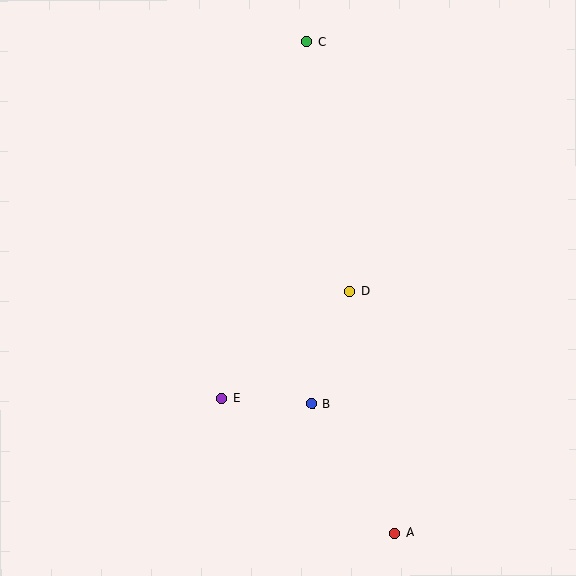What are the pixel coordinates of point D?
Point D is at (350, 291).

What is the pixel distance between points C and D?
The distance between C and D is 253 pixels.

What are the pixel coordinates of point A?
Point A is at (395, 533).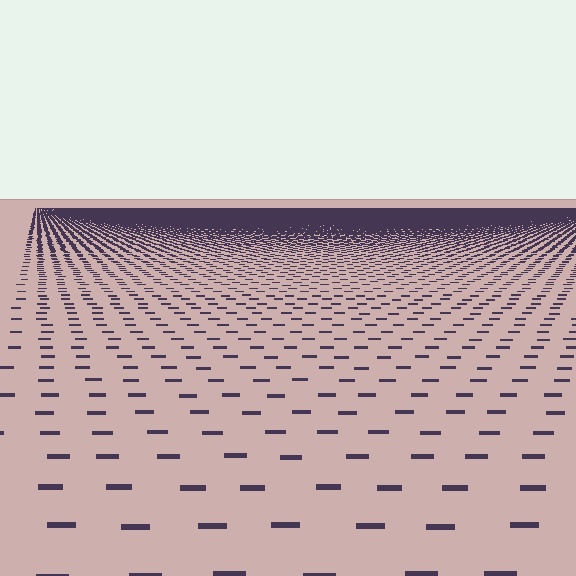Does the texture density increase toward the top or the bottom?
Density increases toward the top.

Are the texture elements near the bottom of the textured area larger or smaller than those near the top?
Larger. Near the bottom, elements are closer to the viewer and appear at a bigger on-screen size.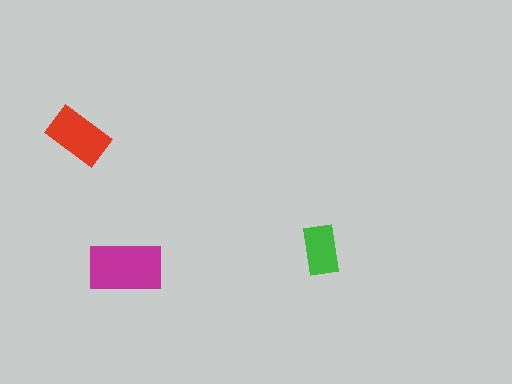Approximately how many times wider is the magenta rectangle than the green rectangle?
About 1.5 times wider.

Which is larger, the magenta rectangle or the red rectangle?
The magenta one.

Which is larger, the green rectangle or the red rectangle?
The red one.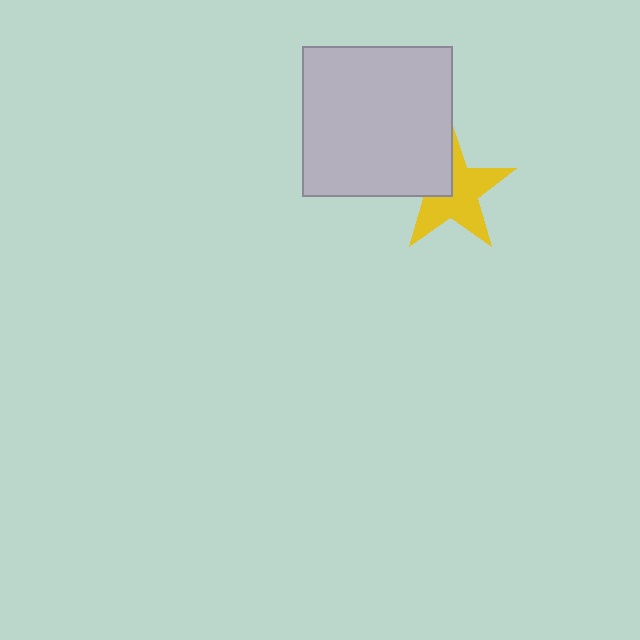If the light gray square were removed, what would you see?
You would see the complete yellow star.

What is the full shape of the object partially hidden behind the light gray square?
The partially hidden object is a yellow star.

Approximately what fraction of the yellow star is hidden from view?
Roughly 36% of the yellow star is hidden behind the light gray square.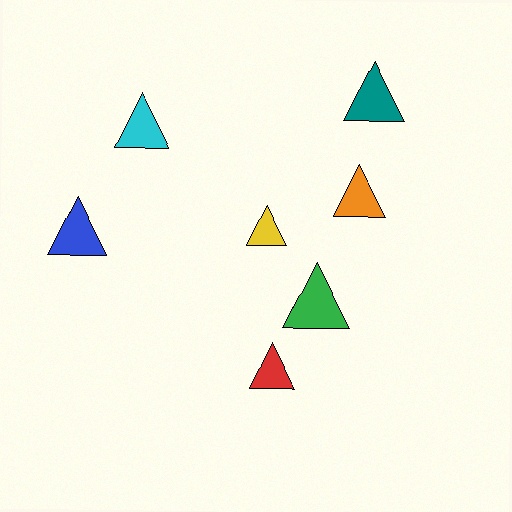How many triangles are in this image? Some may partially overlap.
There are 7 triangles.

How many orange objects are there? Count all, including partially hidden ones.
There is 1 orange object.